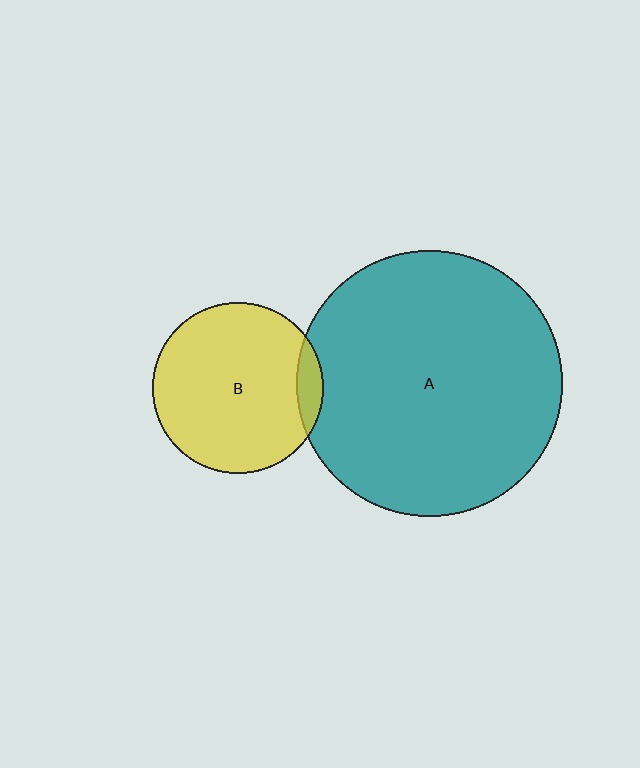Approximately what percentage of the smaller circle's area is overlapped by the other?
Approximately 10%.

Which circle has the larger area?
Circle A (teal).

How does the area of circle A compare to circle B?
Approximately 2.4 times.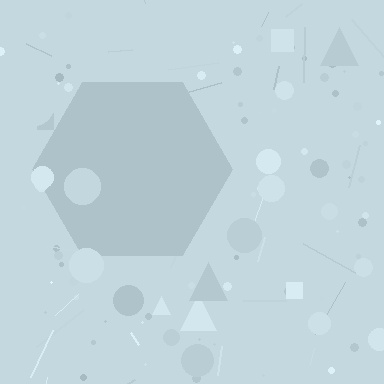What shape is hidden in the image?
A hexagon is hidden in the image.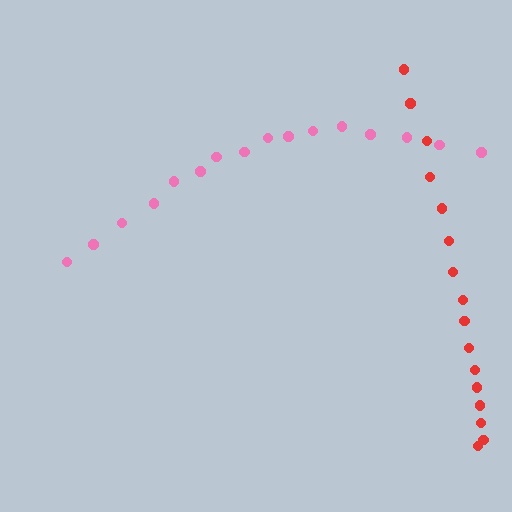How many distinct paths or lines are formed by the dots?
There are 2 distinct paths.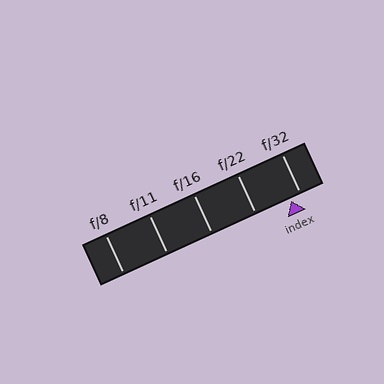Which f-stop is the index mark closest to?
The index mark is closest to f/32.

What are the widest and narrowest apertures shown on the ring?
The widest aperture shown is f/8 and the narrowest is f/32.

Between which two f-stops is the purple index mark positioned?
The index mark is between f/22 and f/32.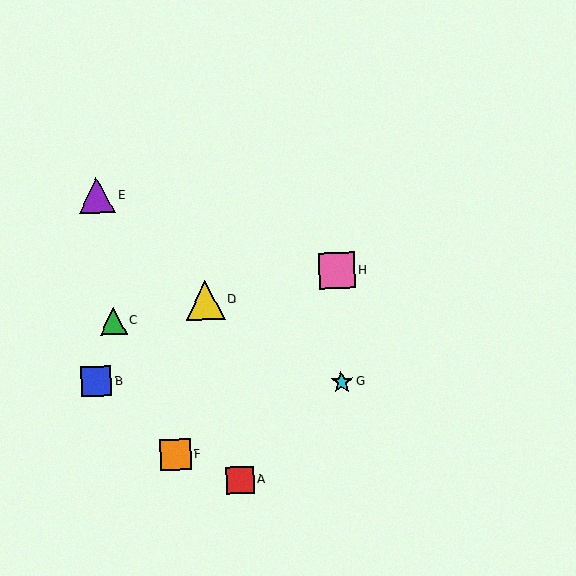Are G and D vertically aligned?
No, G is at x≈342 and D is at x≈205.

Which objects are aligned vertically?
Objects G, H are aligned vertically.